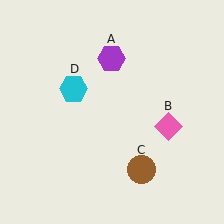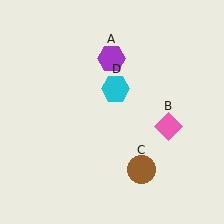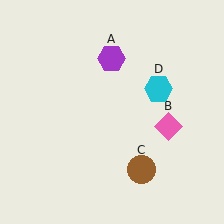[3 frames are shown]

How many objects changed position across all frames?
1 object changed position: cyan hexagon (object D).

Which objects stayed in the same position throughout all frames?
Purple hexagon (object A) and pink diamond (object B) and brown circle (object C) remained stationary.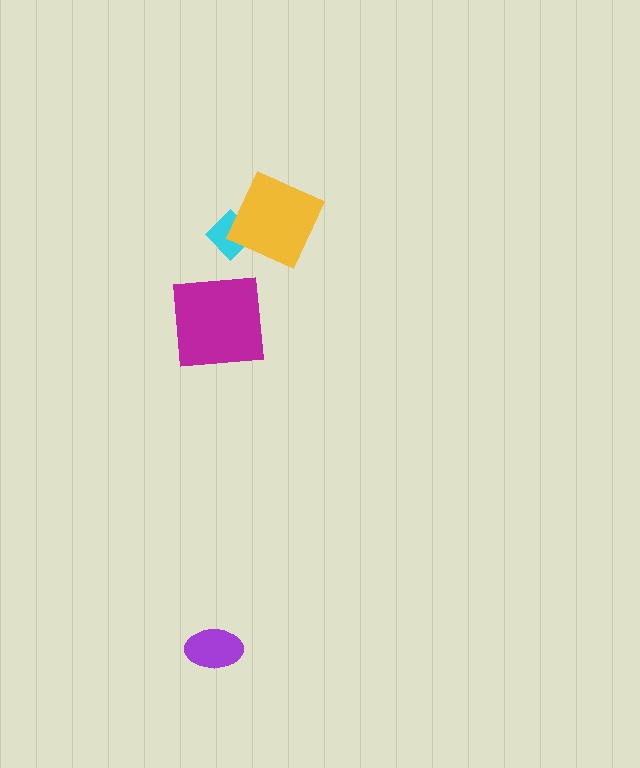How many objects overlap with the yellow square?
1 object overlaps with the yellow square.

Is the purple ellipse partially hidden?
No, no other shape covers it.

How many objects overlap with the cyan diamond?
1 object overlaps with the cyan diamond.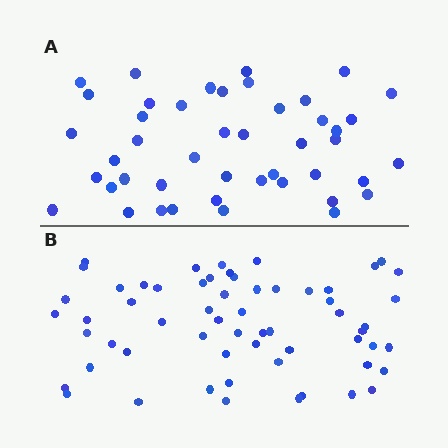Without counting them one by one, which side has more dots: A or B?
Region B (the bottom region) has more dots.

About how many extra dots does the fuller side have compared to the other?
Region B has approximately 15 more dots than region A.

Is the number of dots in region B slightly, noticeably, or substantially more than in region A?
Region B has noticeably more, but not dramatically so. The ratio is roughly 1.3 to 1.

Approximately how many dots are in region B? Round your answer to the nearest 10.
About 60 dots.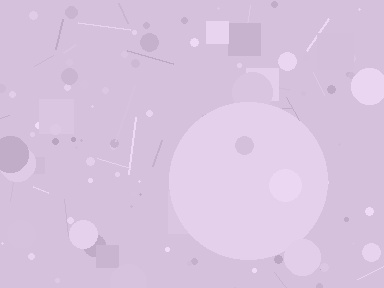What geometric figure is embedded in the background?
A circle is embedded in the background.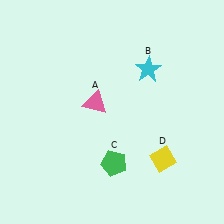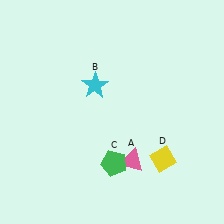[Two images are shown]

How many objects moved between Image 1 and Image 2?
2 objects moved between the two images.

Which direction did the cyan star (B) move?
The cyan star (B) moved left.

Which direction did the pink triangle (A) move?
The pink triangle (A) moved down.